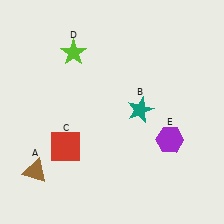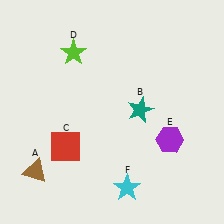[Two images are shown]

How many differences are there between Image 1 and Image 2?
There is 1 difference between the two images.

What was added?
A cyan star (F) was added in Image 2.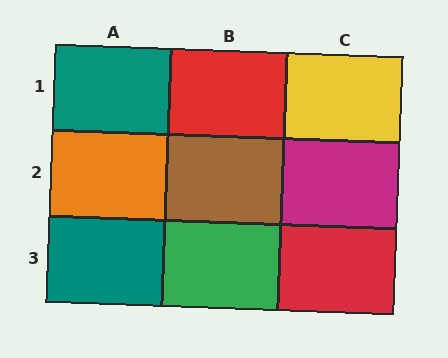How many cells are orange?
1 cell is orange.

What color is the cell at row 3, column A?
Teal.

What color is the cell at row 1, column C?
Yellow.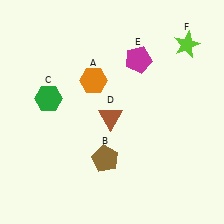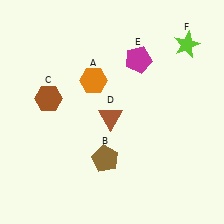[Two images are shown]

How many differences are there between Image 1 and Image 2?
There is 1 difference between the two images.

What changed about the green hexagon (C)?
In Image 1, C is green. In Image 2, it changed to brown.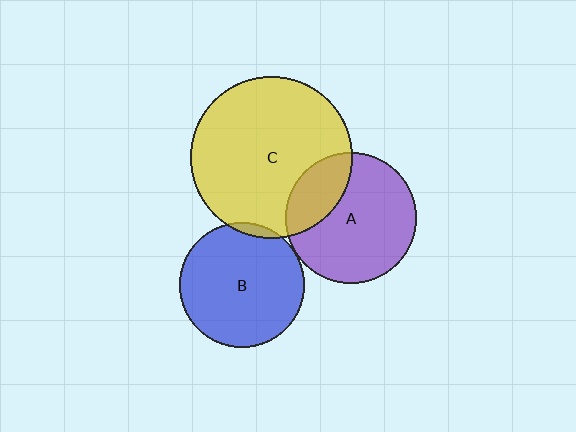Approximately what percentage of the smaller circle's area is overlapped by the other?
Approximately 25%.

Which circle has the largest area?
Circle C (yellow).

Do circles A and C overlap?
Yes.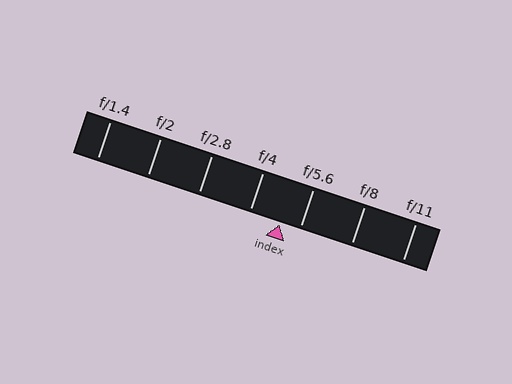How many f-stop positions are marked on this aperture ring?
There are 7 f-stop positions marked.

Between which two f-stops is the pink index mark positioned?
The index mark is between f/4 and f/5.6.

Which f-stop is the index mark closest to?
The index mark is closest to f/5.6.